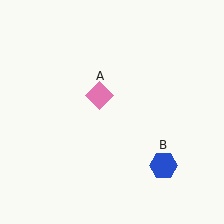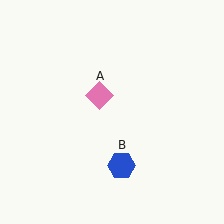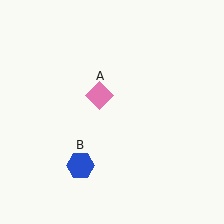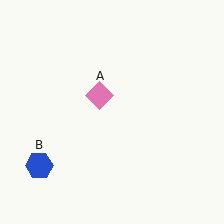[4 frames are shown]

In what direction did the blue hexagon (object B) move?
The blue hexagon (object B) moved left.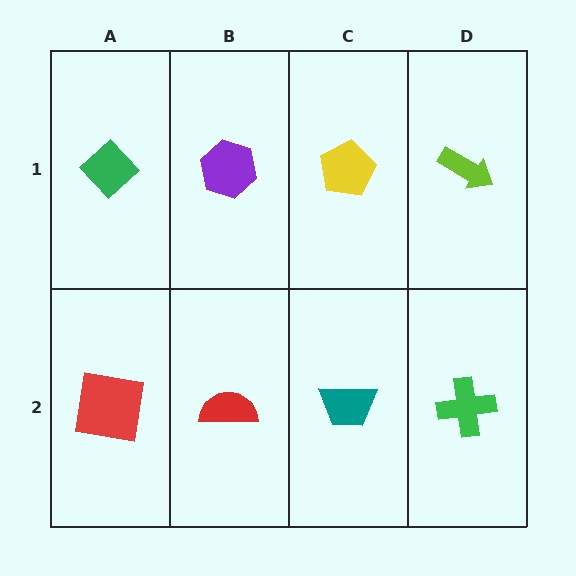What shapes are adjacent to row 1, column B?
A red semicircle (row 2, column B), a green diamond (row 1, column A), a yellow pentagon (row 1, column C).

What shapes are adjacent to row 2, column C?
A yellow pentagon (row 1, column C), a red semicircle (row 2, column B), a green cross (row 2, column D).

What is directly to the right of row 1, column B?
A yellow pentagon.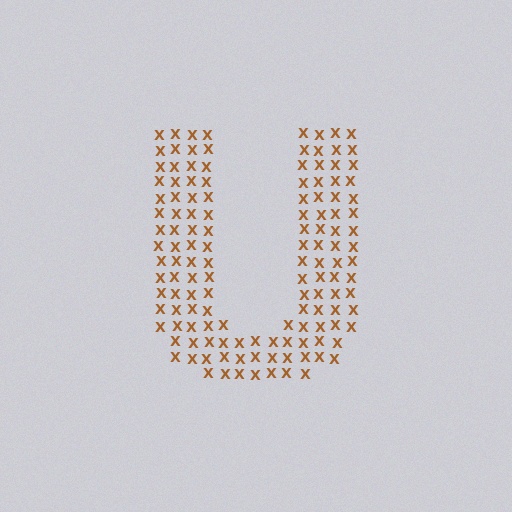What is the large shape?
The large shape is the letter U.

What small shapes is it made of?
It is made of small letter X's.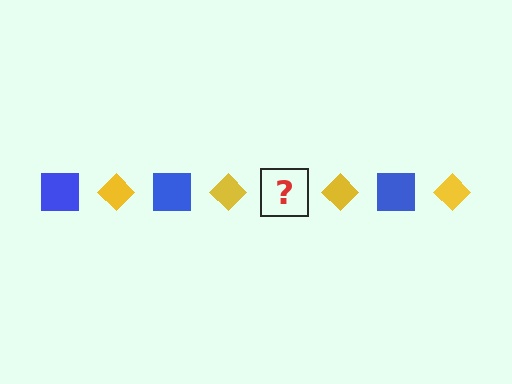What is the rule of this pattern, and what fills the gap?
The rule is that the pattern alternates between blue square and yellow diamond. The gap should be filled with a blue square.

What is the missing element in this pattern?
The missing element is a blue square.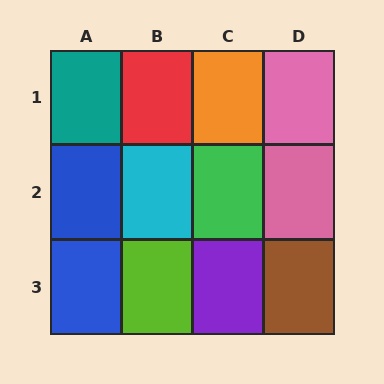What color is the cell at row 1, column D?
Pink.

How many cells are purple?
1 cell is purple.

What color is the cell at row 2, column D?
Pink.